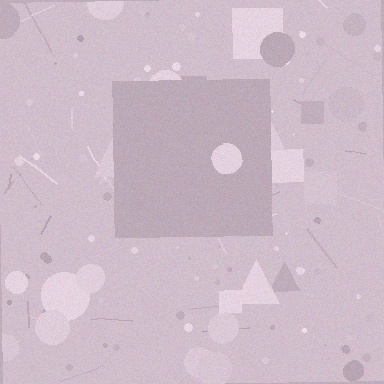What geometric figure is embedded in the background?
A square is embedded in the background.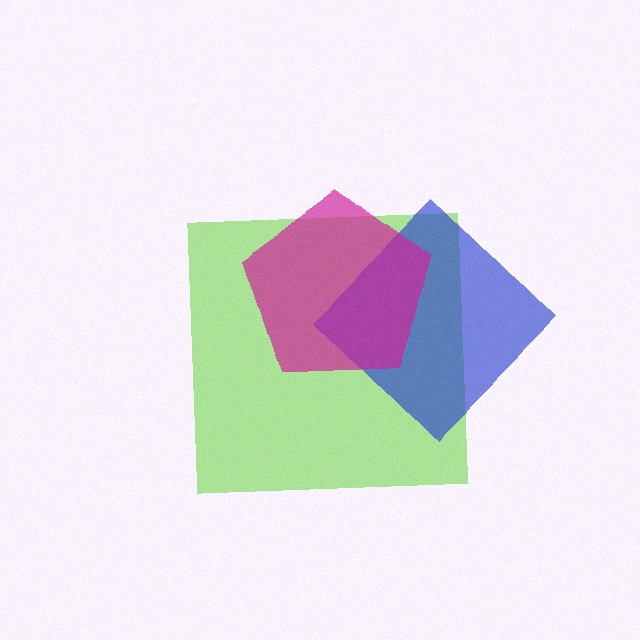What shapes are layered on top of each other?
The layered shapes are: a lime square, a blue diamond, a magenta pentagon.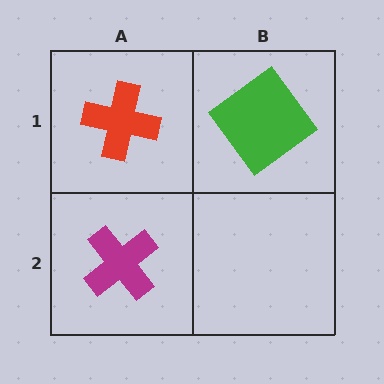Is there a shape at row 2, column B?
No, that cell is empty.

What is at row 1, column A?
A red cross.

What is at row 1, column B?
A green diamond.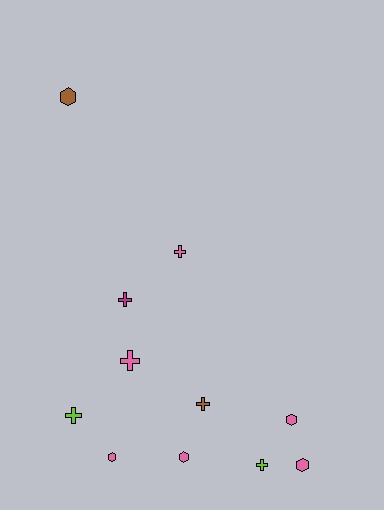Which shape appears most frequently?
Cross, with 6 objects.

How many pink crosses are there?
There are 2 pink crosses.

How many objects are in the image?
There are 11 objects.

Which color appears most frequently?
Pink, with 6 objects.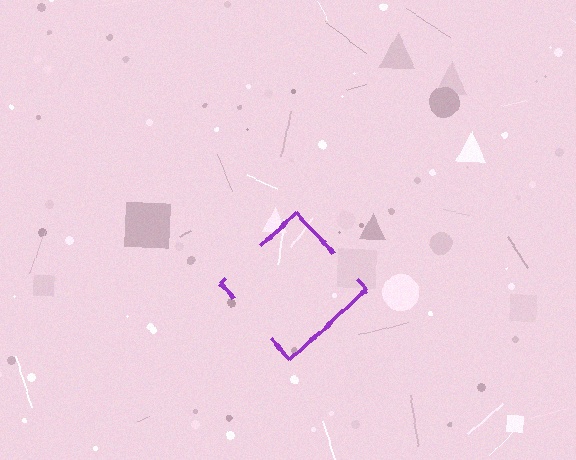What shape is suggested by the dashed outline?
The dashed outline suggests a diamond.